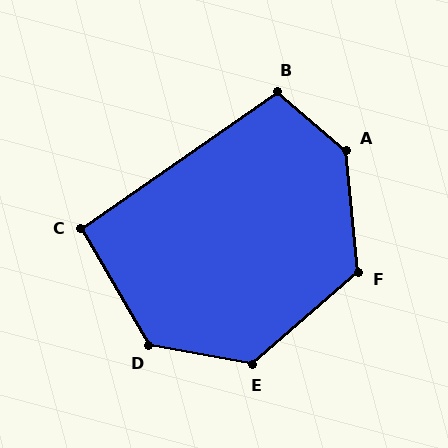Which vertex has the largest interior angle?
A, at approximately 136 degrees.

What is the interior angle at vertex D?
Approximately 130 degrees (obtuse).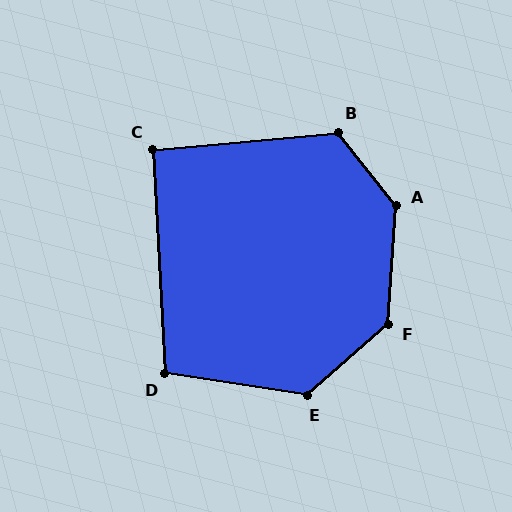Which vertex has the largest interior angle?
A, at approximately 138 degrees.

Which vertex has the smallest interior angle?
C, at approximately 92 degrees.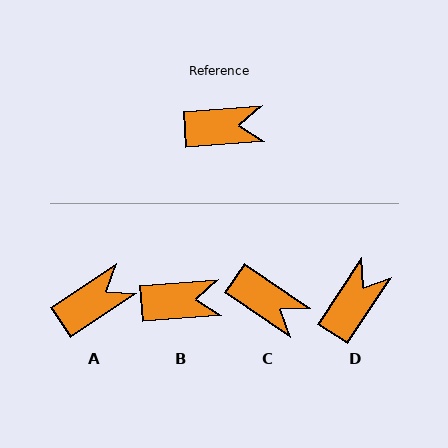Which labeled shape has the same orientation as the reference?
B.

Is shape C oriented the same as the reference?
No, it is off by about 39 degrees.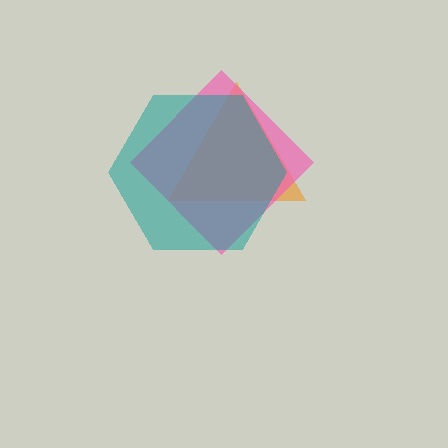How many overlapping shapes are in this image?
There are 3 overlapping shapes in the image.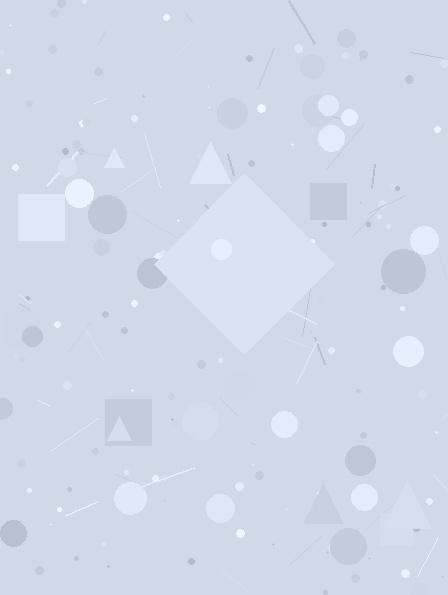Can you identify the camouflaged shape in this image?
The camouflaged shape is a diamond.